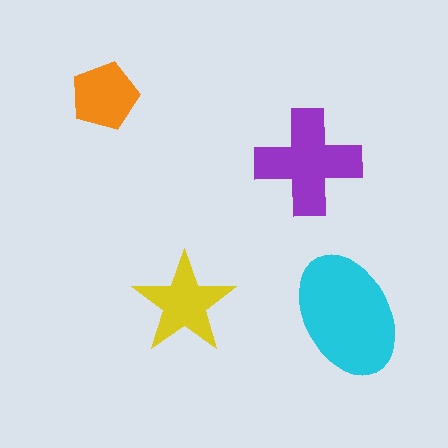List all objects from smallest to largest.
The orange pentagon, the yellow star, the purple cross, the cyan ellipse.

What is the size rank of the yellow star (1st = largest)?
3rd.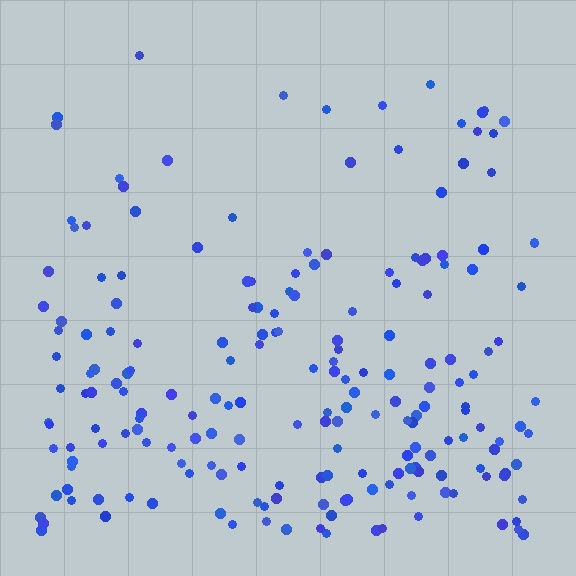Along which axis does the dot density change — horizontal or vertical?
Vertical.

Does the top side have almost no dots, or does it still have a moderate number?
Still a moderate number, just noticeably fewer than the bottom.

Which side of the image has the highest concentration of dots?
The bottom.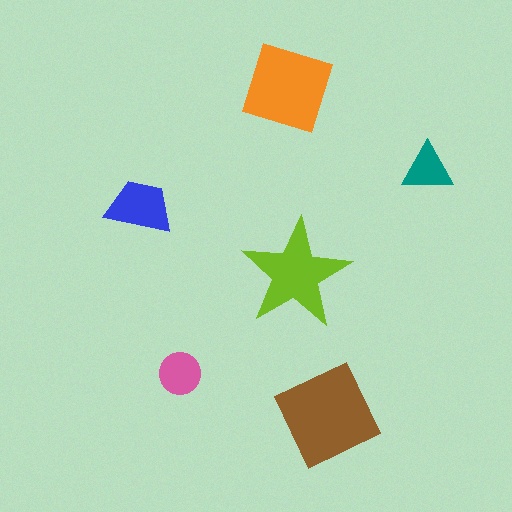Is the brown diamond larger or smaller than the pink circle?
Larger.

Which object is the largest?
The brown diamond.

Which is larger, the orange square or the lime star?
The orange square.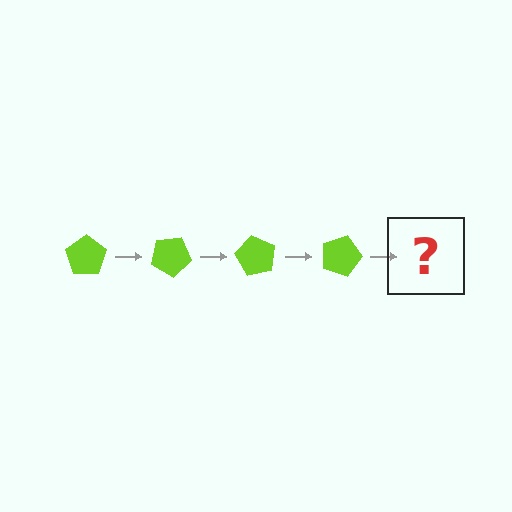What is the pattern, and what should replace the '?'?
The pattern is that the pentagon rotates 30 degrees each step. The '?' should be a lime pentagon rotated 120 degrees.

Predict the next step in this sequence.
The next step is a lime pentagon rotated 120 degrees.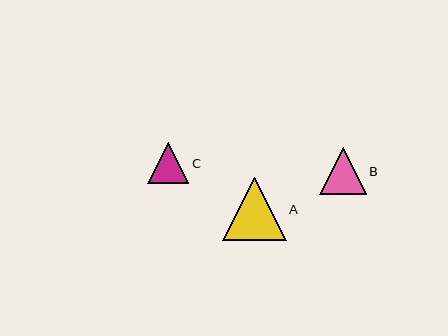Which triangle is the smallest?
Triangle C is the smallest with a size of approximately 41 pixels.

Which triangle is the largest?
Triangle A is the largest with a size of approximately 63 pixels.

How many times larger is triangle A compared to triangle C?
Triangle A is approximately 1.5 times the size of triangle C.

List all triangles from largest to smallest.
From largest to smallest: A, B, C.